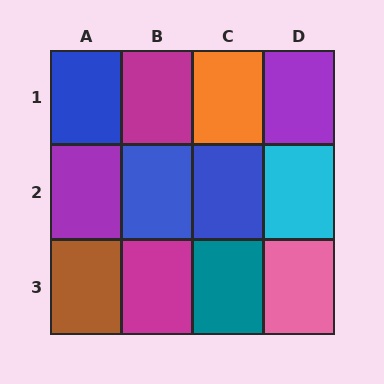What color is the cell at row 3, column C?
Teal.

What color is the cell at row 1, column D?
Purple.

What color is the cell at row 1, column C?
Orange.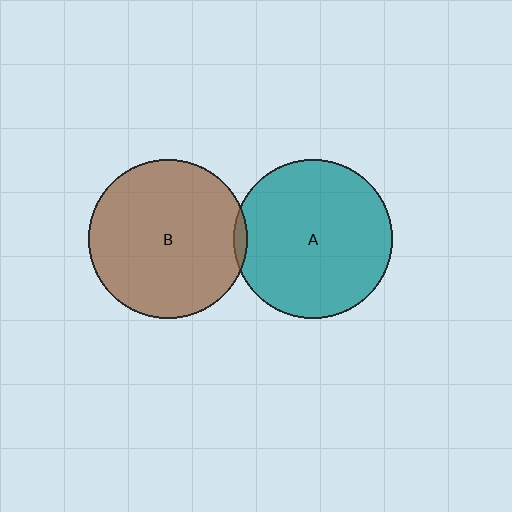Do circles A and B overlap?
Yes.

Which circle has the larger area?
Circle A (teal).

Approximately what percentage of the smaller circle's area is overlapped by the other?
Approximately 5%.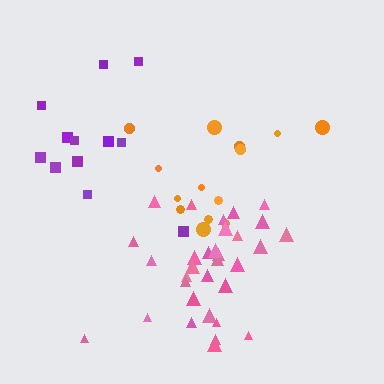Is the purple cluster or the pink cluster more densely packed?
Pink.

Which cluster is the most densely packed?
Pink.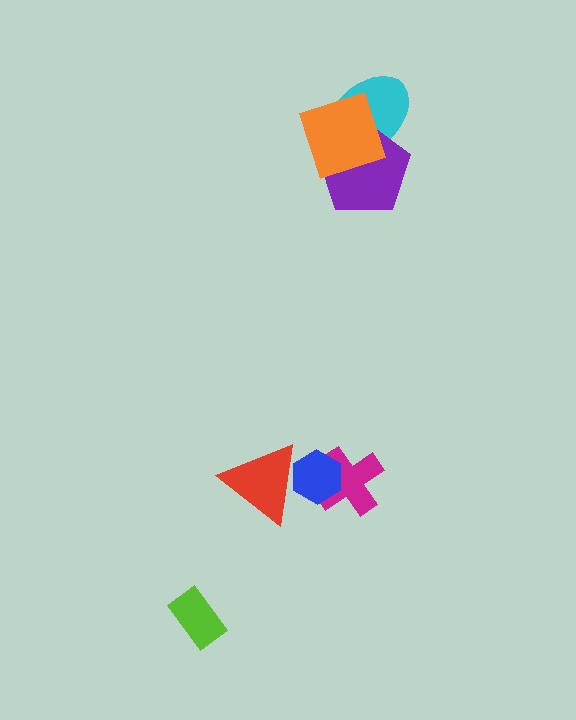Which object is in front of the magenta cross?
The blue hexagon is in front of the magenta cross.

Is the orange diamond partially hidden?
No, no other shape covers it.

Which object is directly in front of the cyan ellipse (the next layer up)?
The purple pentagon is directly in front of the cyan ellipse.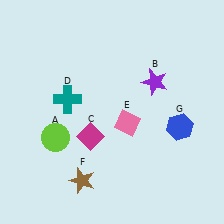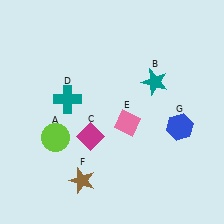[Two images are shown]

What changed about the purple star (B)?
In Image 1, B is purple. In Image 2, it changed to teal.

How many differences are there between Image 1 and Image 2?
There is 1 difference between the two images.